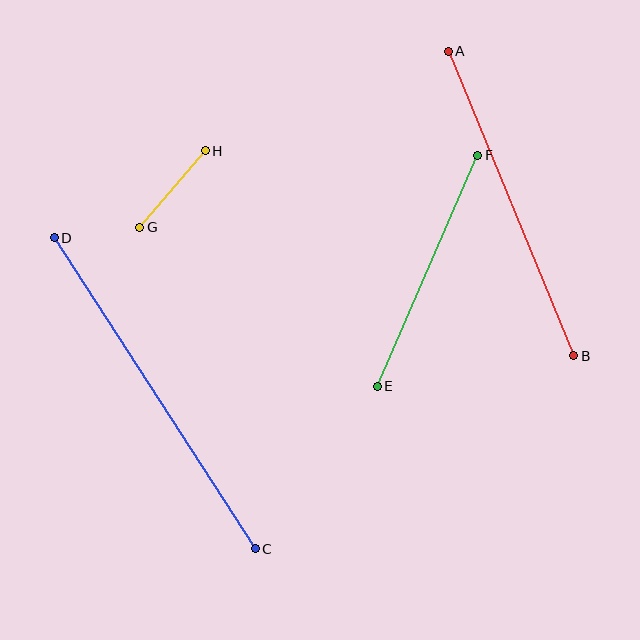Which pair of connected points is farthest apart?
Points C and D are farthest apart.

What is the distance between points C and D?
The distance is approximately 370 pixels.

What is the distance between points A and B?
The distance is approximately 329 pixels.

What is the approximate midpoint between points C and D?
The midpoint is at approximately (155, 393) pixels.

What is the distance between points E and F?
The distance is approximately 252 pixels.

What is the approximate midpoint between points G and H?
The midpoint is at approximately (173, 189) pixels.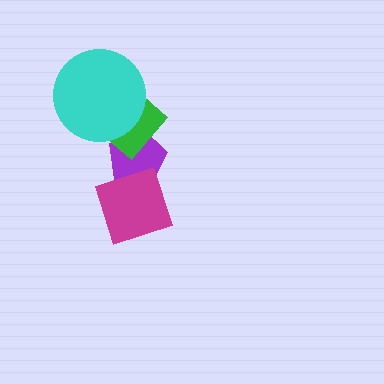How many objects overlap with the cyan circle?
1 object overlaps with the cyan circle.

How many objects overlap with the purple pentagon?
2 objects overlap with the purple pentagon.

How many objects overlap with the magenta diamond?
1 object overlaps with the magenta diamond.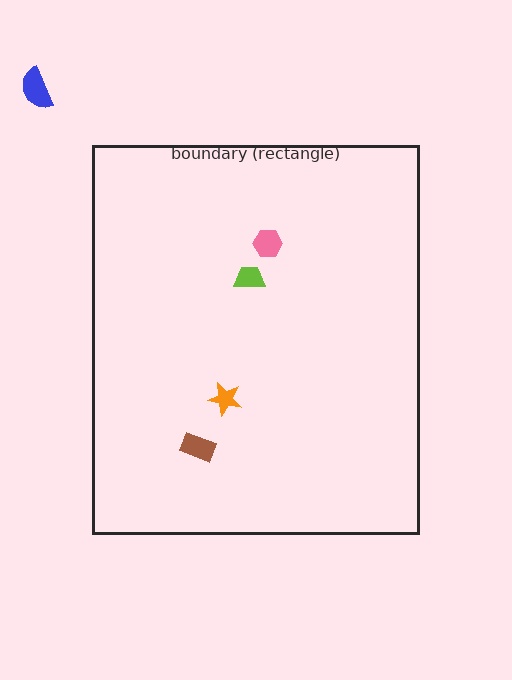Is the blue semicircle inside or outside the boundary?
Outside.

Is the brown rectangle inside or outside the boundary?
Inside.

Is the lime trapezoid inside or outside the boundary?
Inside.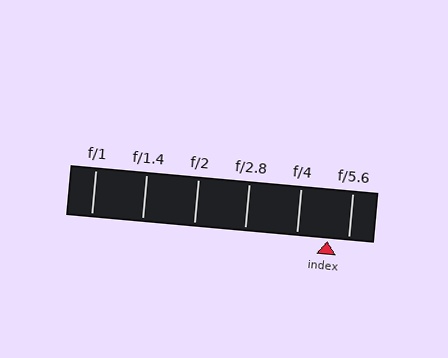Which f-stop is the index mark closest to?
The index mark is closest to f/5.6.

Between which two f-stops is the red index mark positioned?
The index mark is between f/4 and f/5.6.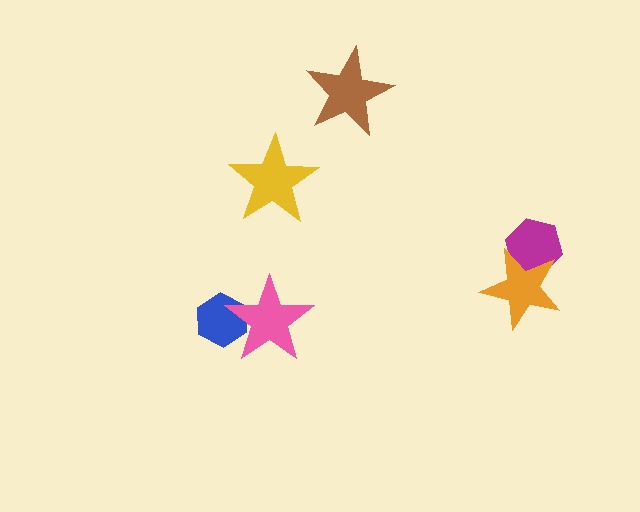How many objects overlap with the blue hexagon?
1 object overlaps with the blue hexagon.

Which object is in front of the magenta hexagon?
The orange star is in front of the magenta hexagon.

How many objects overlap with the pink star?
1 object overlaps with the pink star.